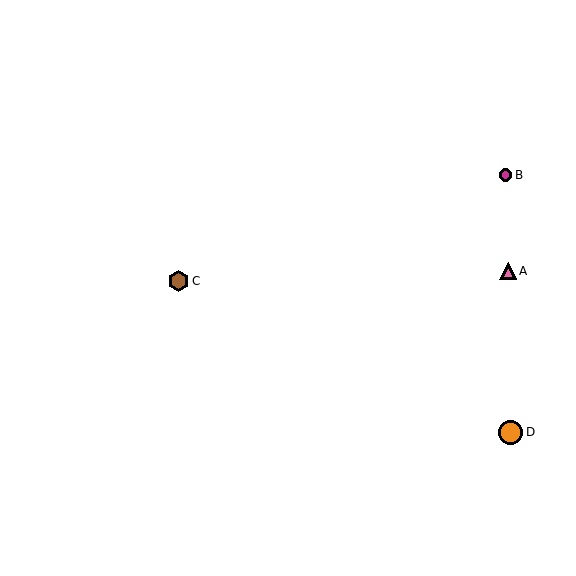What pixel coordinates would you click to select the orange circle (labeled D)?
Click at (511, 432) to select the orange circle D.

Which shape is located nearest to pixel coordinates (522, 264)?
The pink triangle (labeled A) at (508, 271) is nearest to that location.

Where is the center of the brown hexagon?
The center of the brown hexagon is at (178, 281).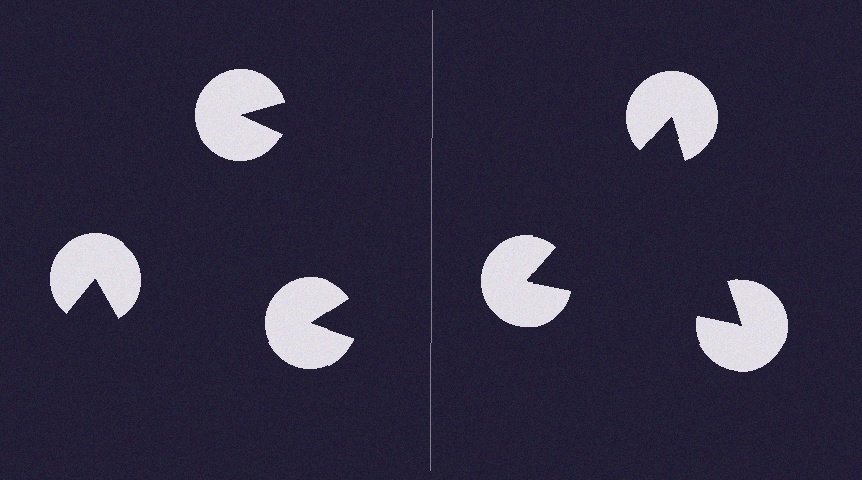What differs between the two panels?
The pac-man discs are positioned identically on both sides; only the wedge orientations differ. On the right they align to a triangle; on the left they are misaligned.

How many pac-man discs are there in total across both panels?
6 — 3 on each side.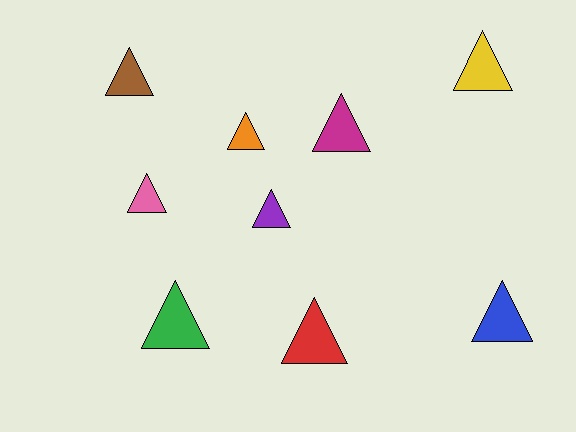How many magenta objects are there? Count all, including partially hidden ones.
There is 1 magenta object.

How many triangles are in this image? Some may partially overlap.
There are 9 triangles.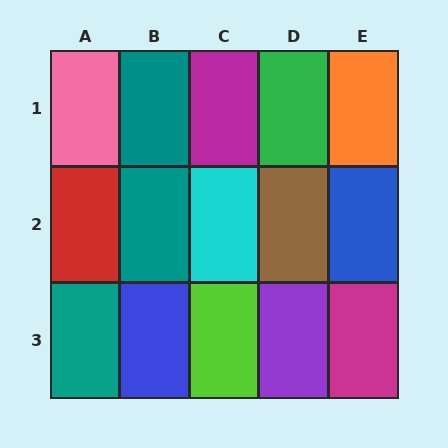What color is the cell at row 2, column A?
Red.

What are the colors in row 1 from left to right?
Pink, teal, magenta, green, orange.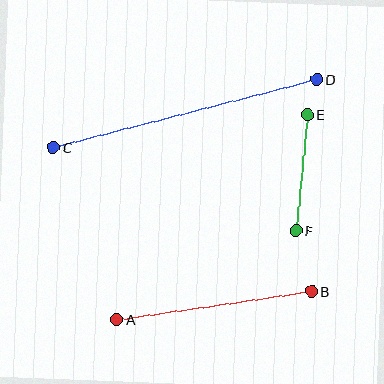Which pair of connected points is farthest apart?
Points C and D are farthest apart.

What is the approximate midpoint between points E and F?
The midpoint is at approximately (301, 173) pixels.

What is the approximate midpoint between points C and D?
The midpoint is at approximately (185, 114) pixels.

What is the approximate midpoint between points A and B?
The midpoint is at approximately (214, 305) pixels.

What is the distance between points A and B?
The distance is approximately 197 pixels.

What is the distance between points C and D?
The distance is approximately 272 pixels.